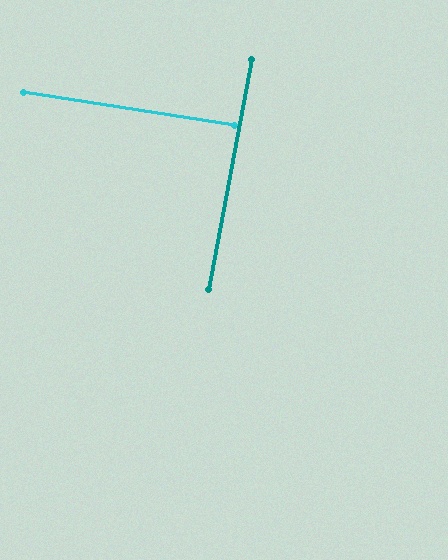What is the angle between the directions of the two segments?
Approximately 88 degrees.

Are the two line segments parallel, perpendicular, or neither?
Perpendicular — they meet at approximately 88°.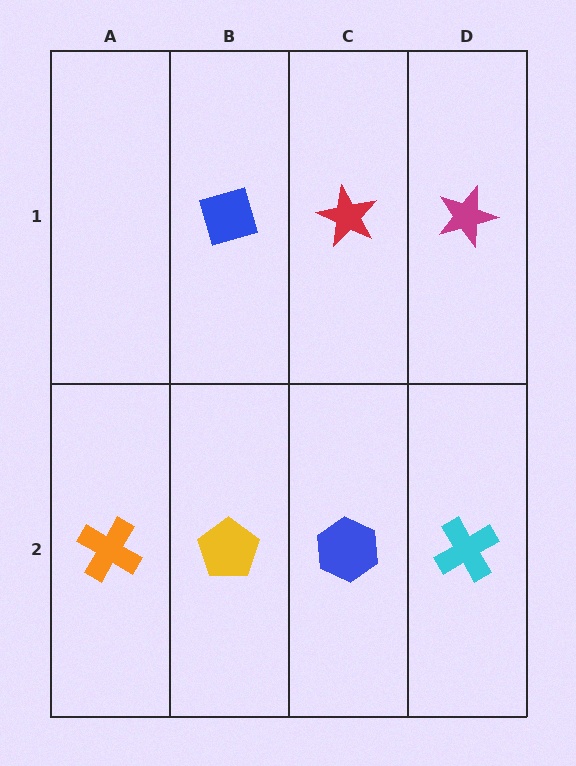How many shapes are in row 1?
3 shapes.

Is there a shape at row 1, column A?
No, that cell is empty.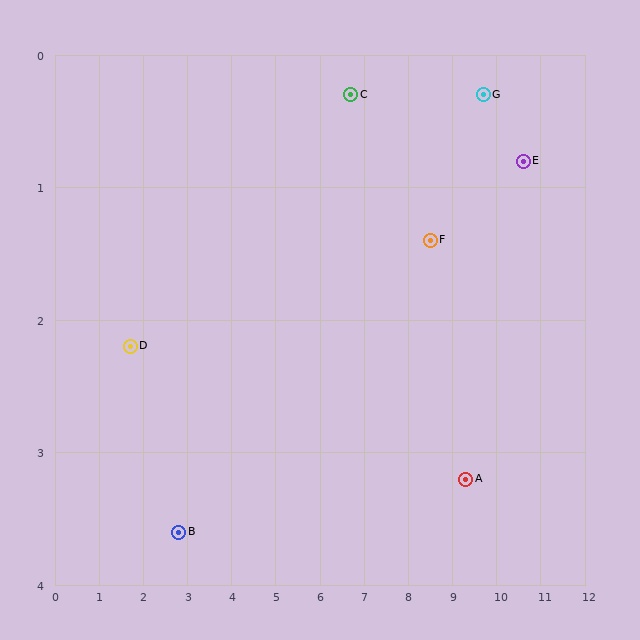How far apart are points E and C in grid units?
Points E and C are about 3.9 grid units apart.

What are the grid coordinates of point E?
Point E is at approximately (10.6, 0.8).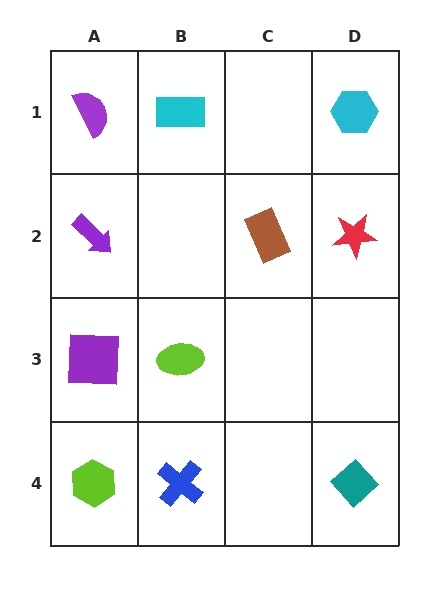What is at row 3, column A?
A purple square.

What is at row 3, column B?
A lime ellipse.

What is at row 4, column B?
A blue cross.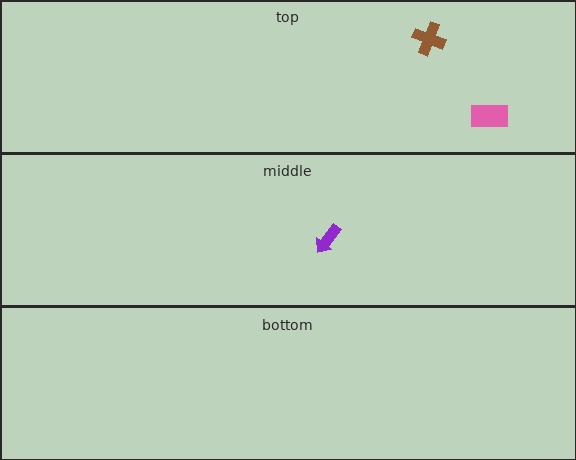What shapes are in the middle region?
The purple arrow.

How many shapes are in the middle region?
1.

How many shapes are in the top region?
2.